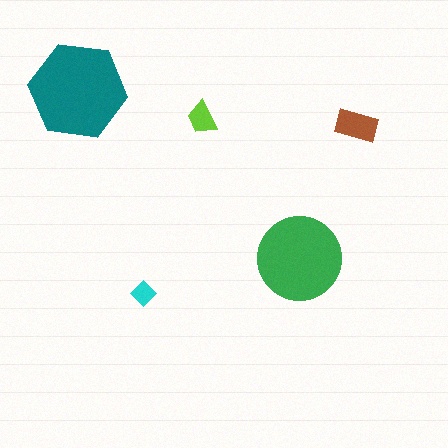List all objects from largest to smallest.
The teal hexagon, the green circle, the brown rectangle, the lime trapezoid, the cyan diamond.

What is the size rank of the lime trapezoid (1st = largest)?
4th.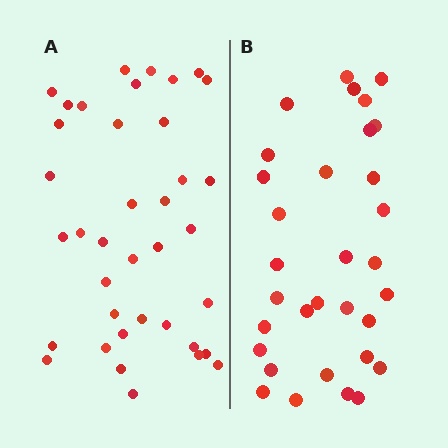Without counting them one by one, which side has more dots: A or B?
Region A (the left region) has more dots.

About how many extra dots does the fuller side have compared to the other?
Region A has about 6 more dots than region B.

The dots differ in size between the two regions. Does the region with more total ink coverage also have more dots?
No. Region B has more total ink coverage because its dots are larger, but region A actually contains more individual dots. Total area can be misleading — the number of items is what matters here.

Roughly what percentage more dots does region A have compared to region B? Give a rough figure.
About 20% more.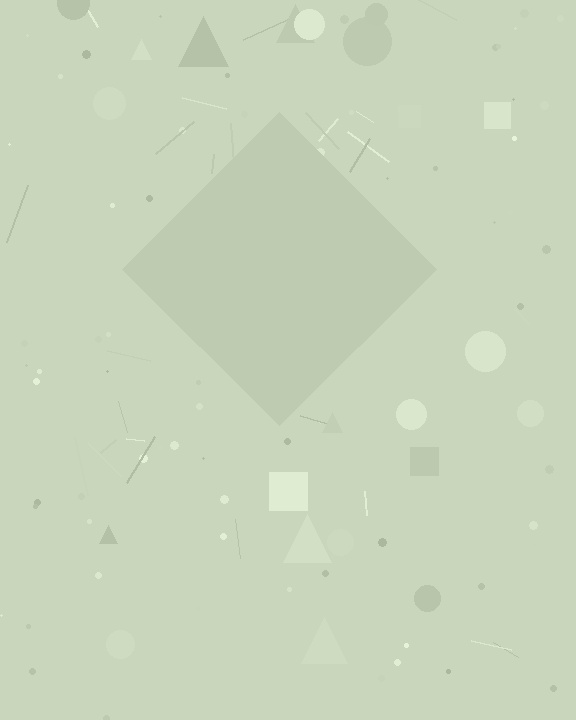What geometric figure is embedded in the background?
A diamond is embedded in the background.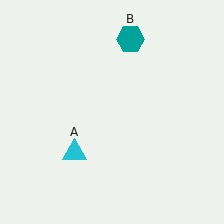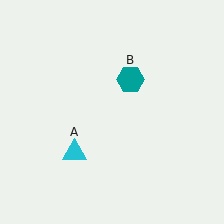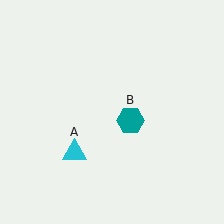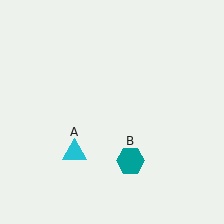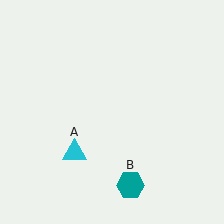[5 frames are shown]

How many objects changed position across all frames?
1 object changed position: teal hexagon (object B).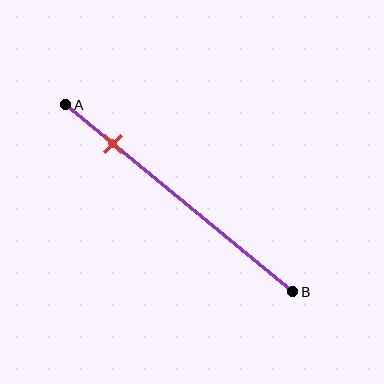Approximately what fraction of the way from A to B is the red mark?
The red mark is approximately 20% of the way from A to B.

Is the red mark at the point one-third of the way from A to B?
No, the mark is at about 20% from A, not at the 33% one-third point.